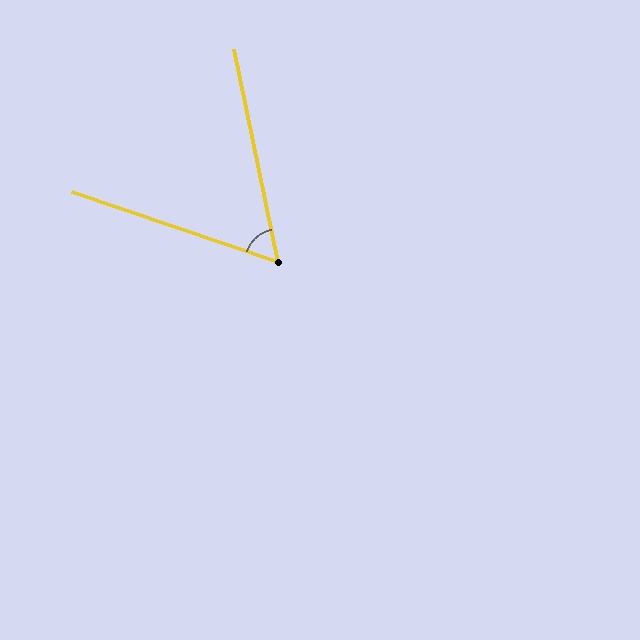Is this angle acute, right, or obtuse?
It is acute.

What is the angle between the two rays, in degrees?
Approximately 60 degrees.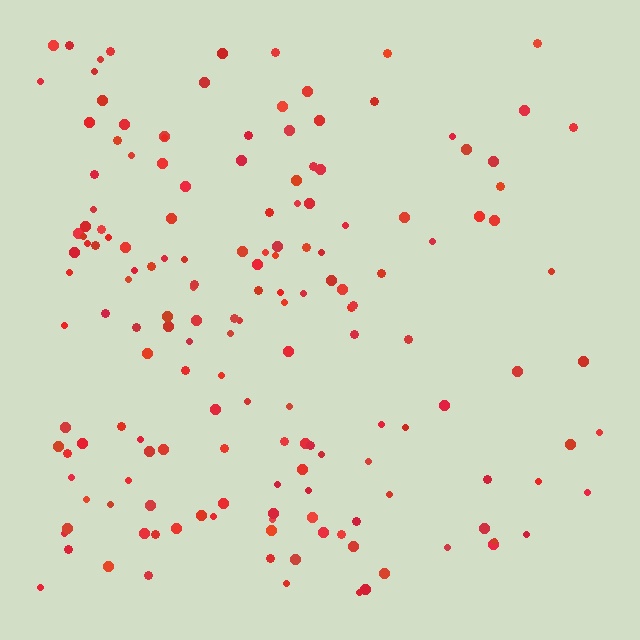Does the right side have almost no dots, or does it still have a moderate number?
Still a moderate number, just noticeably fewer than the left.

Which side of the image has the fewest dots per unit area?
The right.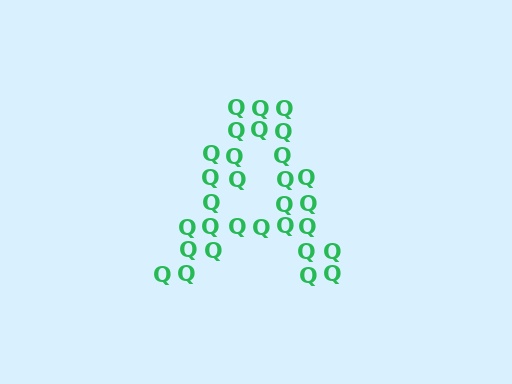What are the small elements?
The small elements are letter Q's.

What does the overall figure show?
The overall figure shows the letter A.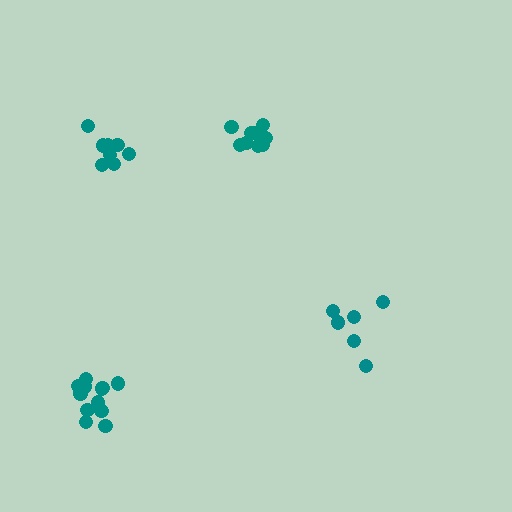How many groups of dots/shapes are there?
There are 4 groups.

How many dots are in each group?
Group 1: 9 dots, Group 2: 6 dots, Group 3: 8 dots, Group 4: 12 dots (35 total).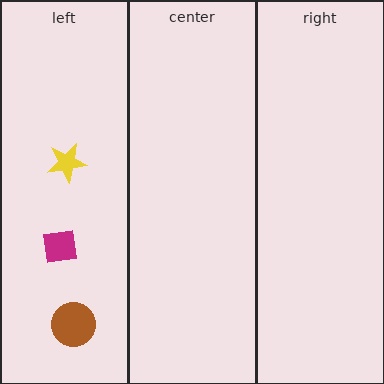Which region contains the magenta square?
The left region.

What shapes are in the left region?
The yellow star, the magenta square, the brown circle.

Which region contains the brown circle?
The left region.